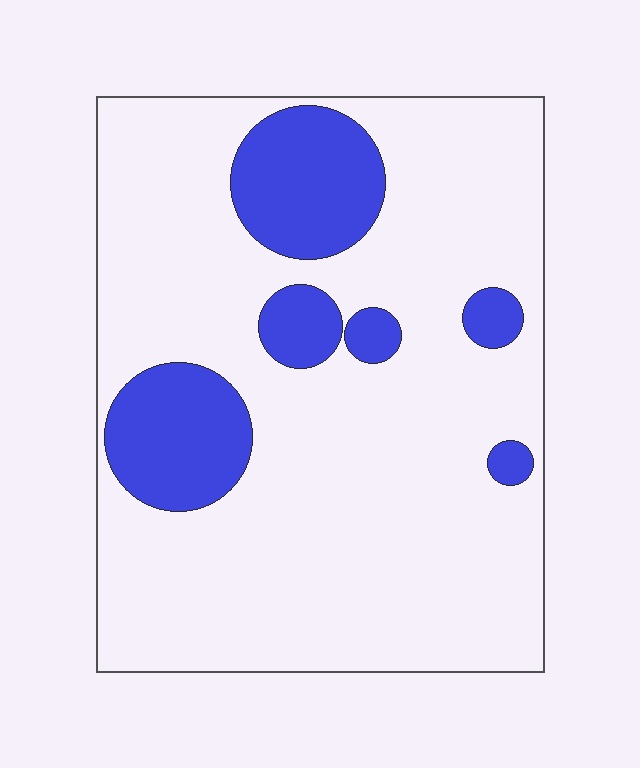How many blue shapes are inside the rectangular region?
6.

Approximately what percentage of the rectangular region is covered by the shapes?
Approximately 20%.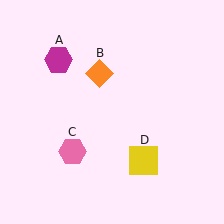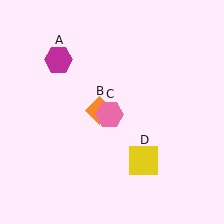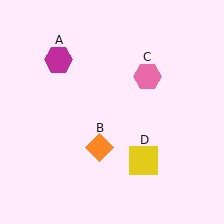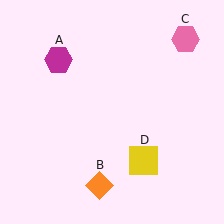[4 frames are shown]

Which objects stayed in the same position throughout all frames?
Magenta hexagon (object A) and yellow square (object D) remained stationary.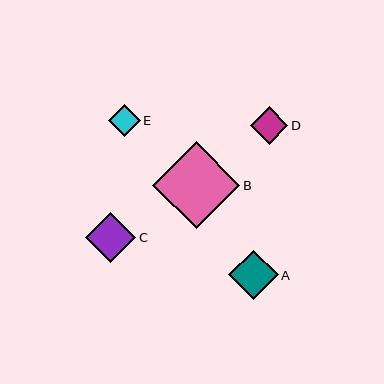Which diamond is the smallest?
Diamond E is the smallest with a size of approximately 32 pixels.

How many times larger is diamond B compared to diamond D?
Diamond B is approximately 2.3 times the size of diamond D.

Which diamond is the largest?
Diamond B is the largest with a size of approximately 87 pixels.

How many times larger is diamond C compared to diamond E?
Diamond C is approximately 1.6 times the size of diamond E.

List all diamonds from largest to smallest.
From largest to smallest: B, C, A, D, E.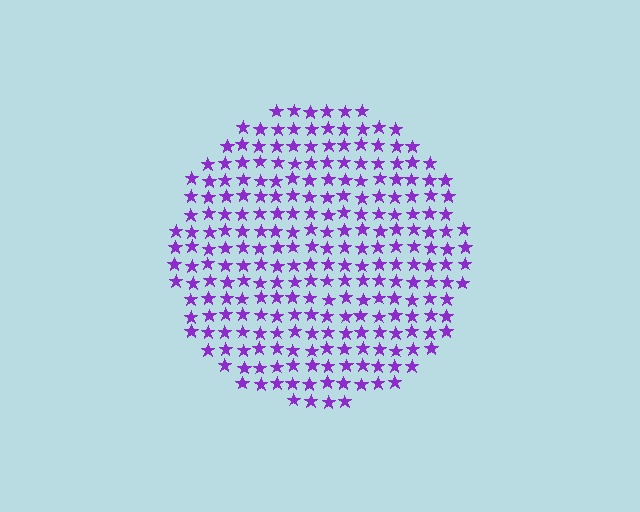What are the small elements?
The small elements are stars.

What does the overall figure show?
The overall figure shows a circle.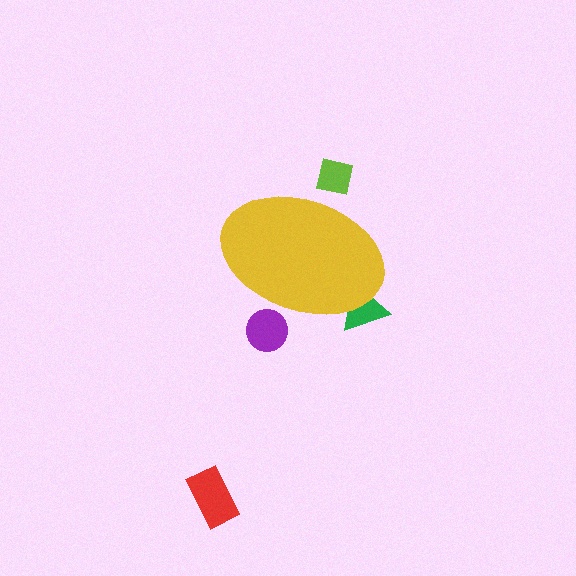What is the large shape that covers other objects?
A yellow ellipse.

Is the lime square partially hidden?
Yes, the lime square is partially hidden behind the yellow ellipse.